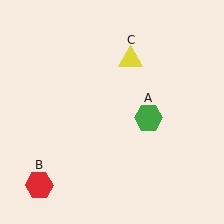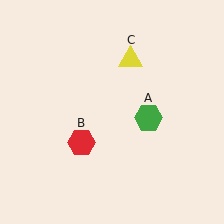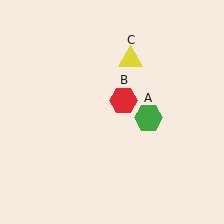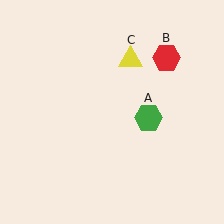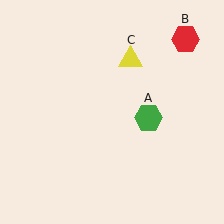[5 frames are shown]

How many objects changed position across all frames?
1 object changed position: red hexagon (object B).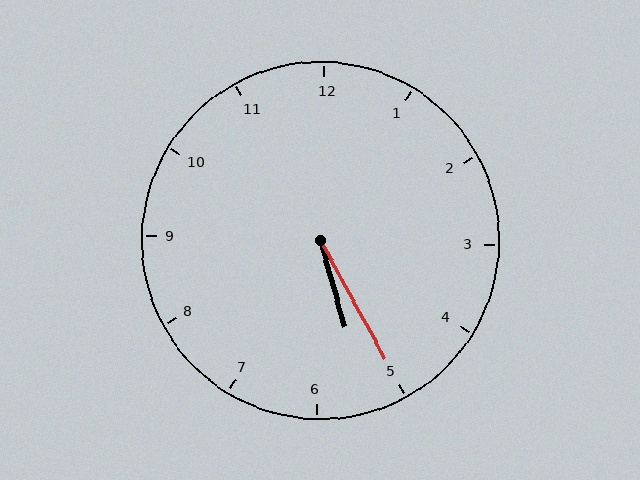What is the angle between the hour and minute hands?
Approximately 12 degrees.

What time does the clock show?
5:25.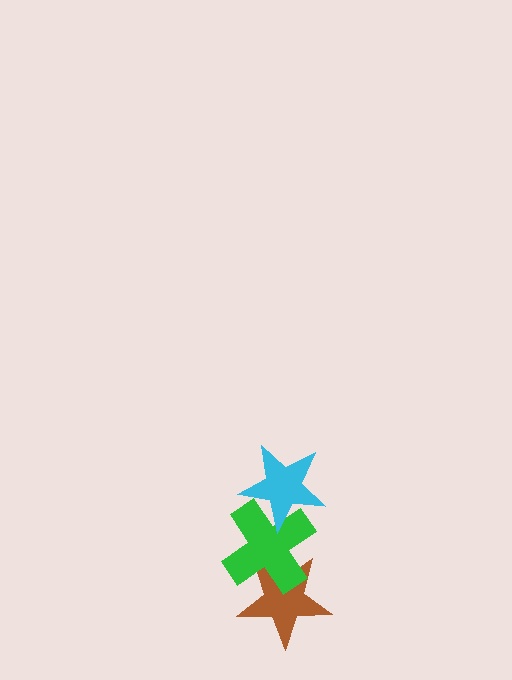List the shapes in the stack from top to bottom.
From top to bottom: the cyan star, the green cross, the brown star.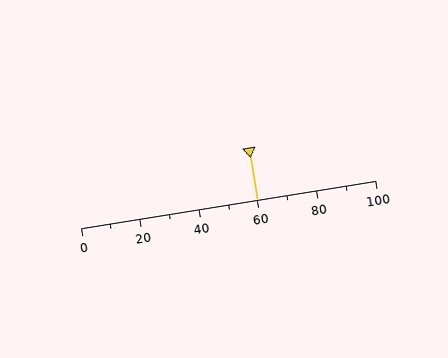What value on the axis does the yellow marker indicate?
The marker indicates approximately 60.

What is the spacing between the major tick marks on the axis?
The major ticks are spaced 20 apart.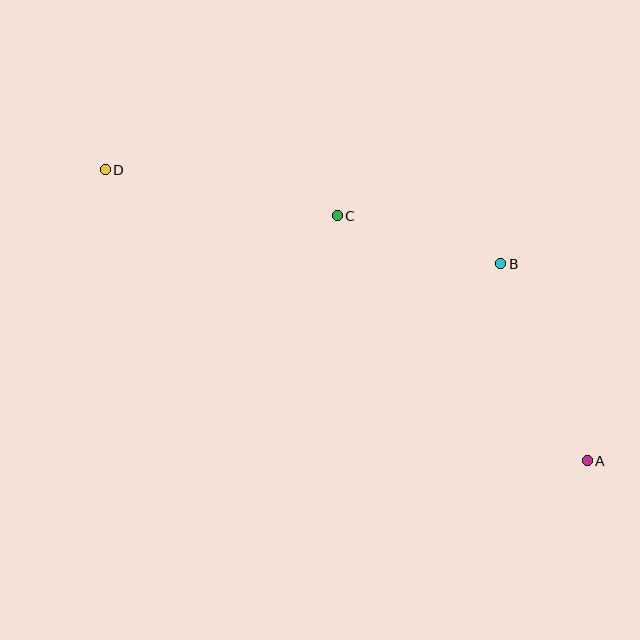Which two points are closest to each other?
Points B and C are closest to each other.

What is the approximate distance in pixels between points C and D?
The distance between C and D is approximately 236 pixels.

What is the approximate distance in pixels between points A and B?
The distance between A and B is approximately 215 pixels.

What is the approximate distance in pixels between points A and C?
The distance between A and C is approximately 350 pixels.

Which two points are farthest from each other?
Points A and D are farthest from each other.